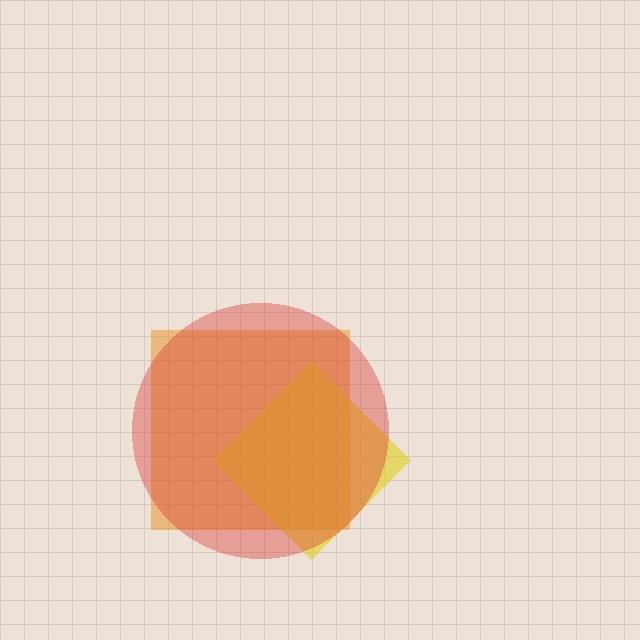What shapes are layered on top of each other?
The layered shapes are: an orange square, a yellow diamond, a red circle.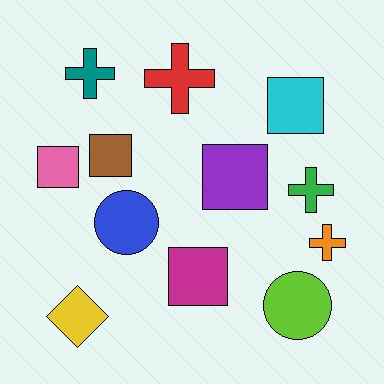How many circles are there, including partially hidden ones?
There are 2 circles.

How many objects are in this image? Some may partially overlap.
There are 12 objects.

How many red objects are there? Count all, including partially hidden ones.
There is 1 red object.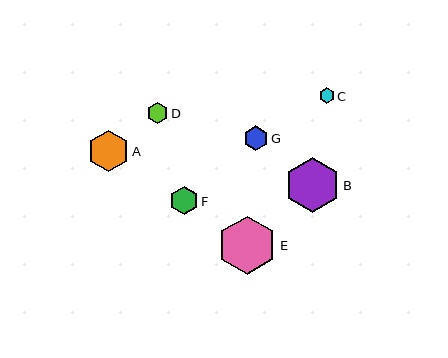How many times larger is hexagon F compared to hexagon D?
Hexagon F is approximately 1.3 times the size of hexagon D.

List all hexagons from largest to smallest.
From largest to smallest: E, B, A, F, G, D, C.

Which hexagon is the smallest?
Hexagon C is the smallest with a size of approximately 15 pixels.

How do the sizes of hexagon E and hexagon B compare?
Hexagon E and hexagon B are approximately the same size.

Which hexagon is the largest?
Hexagon E is the largest with a size of approximately 59 pixels.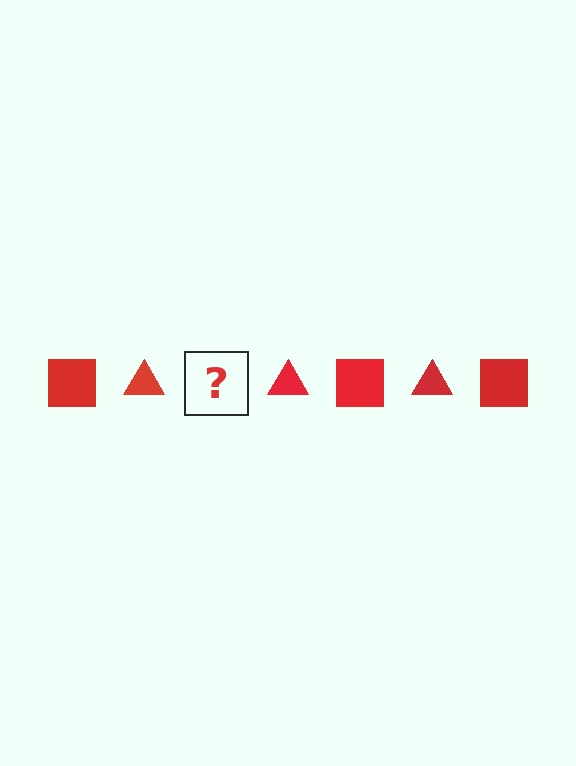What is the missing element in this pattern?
The missing element is a red square.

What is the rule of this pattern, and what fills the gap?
The rule is that the pattern cycles through square, triangle shapes in red. The gap should be filled with a red square.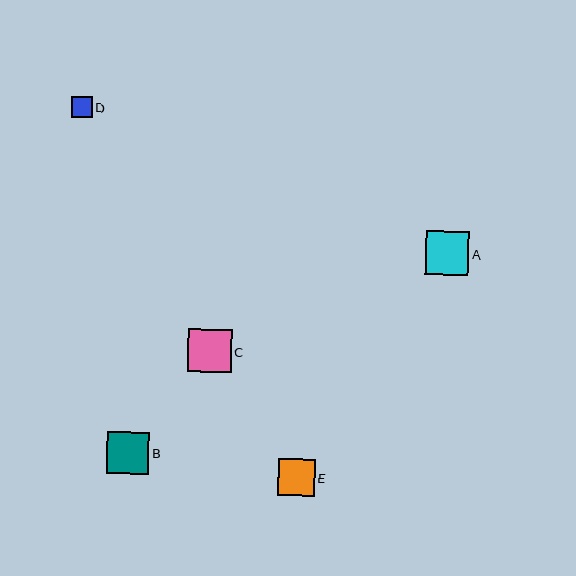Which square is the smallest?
Square D is the smallest with a size of approximately 21 pixels.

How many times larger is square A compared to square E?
Square A is approximately 1.2 times the size of square E.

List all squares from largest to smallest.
From largest to smallest: A, C, B, E, D.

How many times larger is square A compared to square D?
Square A is approximately 2.1 times the size of square D.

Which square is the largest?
Square A is the largest with a size of approximately 44 pixels.